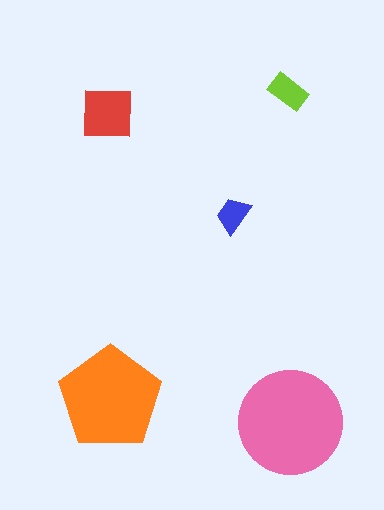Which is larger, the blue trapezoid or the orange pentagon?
The orange pentagon.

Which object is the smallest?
The blue trapezoid.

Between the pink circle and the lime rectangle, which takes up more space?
The pink circle.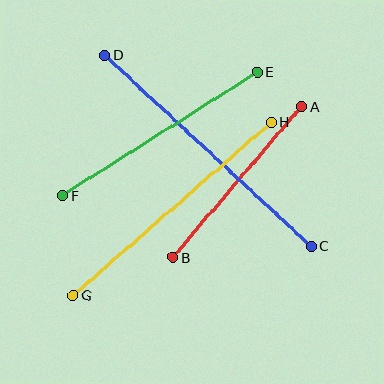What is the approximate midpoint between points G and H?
The midpoint is at approximately (172, 209) pixels.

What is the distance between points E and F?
The distance is approximately 231 pixels.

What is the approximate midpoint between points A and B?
The midpoint is at approximately (237, 182) pixels.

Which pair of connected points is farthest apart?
Points C and D are farthest apart.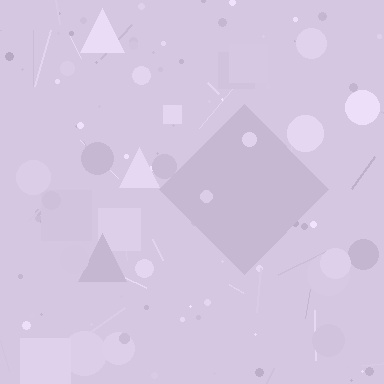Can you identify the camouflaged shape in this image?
The camouflaged shape is a diamond.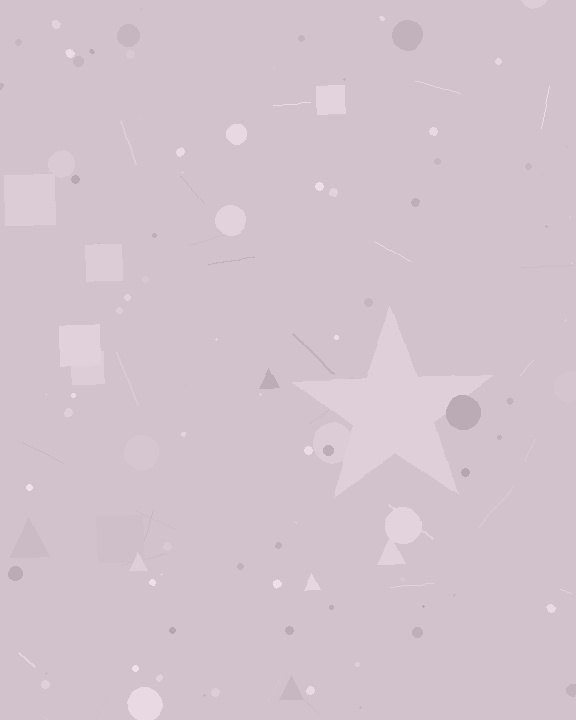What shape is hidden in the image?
A star is hidden in the image.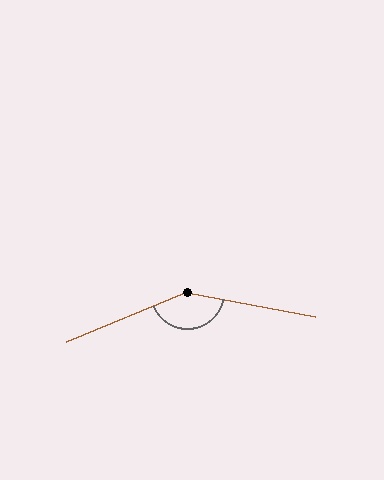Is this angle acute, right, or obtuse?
It is obtuse.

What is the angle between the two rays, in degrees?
Approximately 147 degrees.